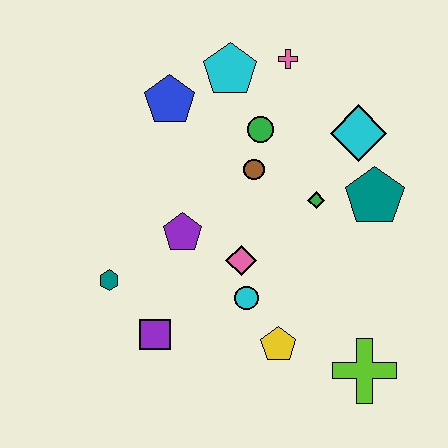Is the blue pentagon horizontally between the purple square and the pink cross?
Yes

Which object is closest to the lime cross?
The yellow pentagon is closest to the lime cross.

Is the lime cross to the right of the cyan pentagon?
Yes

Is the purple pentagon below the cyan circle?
No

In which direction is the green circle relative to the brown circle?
The green circle is above the brown circle.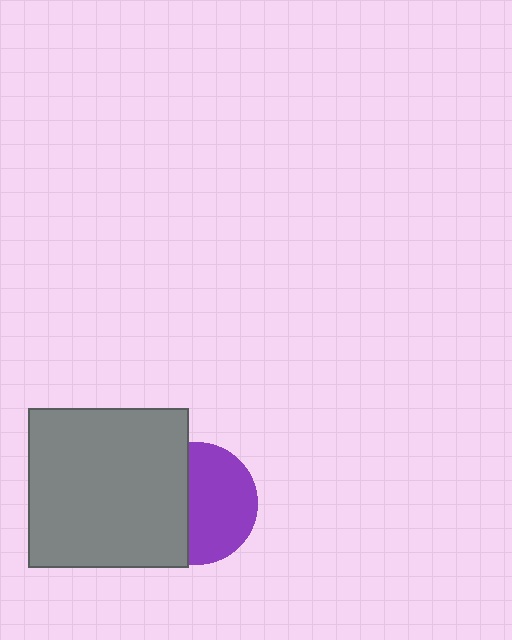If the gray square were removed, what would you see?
You would see the complete purple circle.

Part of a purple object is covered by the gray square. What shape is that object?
It is a circle.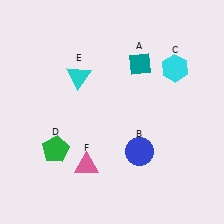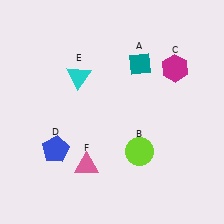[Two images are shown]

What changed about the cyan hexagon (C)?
In Image 1, C is cyan. In Image 2, it changed to magenta.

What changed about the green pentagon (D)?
In Image 1, D is green. In Image 2, it changed to blue.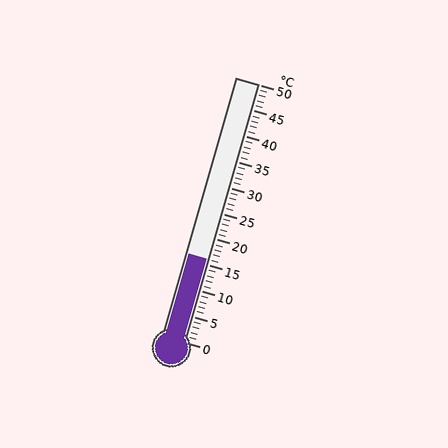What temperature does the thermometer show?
The thermometer shows approximately 16°C.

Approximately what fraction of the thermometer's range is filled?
The thermometer is filled to approximately 30% of its range.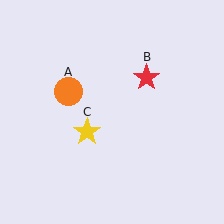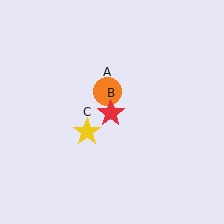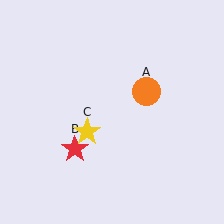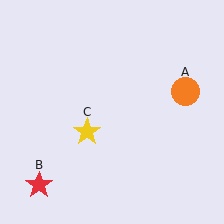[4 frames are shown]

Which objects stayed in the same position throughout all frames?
Yellow star (object C) remained stationary.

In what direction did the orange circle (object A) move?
The orange circle (object A) moved right.